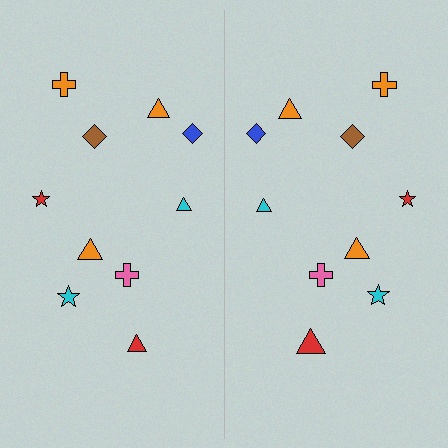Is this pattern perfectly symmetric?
No, the pattern is not perfectly symmetric. The red triangle on the right side has a different size than its mirror counterpart.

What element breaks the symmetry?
The red triangle on the right side has a different size than its mirror counterpart.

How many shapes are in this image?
There are 20 shapes in this image.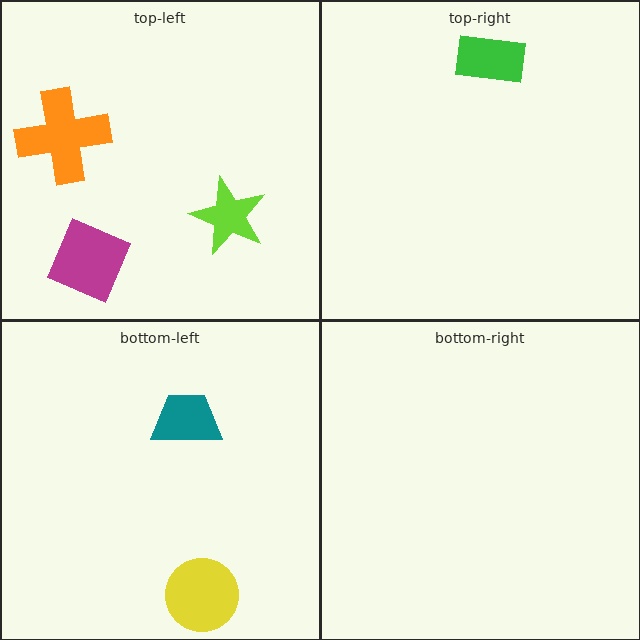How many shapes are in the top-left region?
3.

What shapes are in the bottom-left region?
The teal trapezoid, the yellow circle.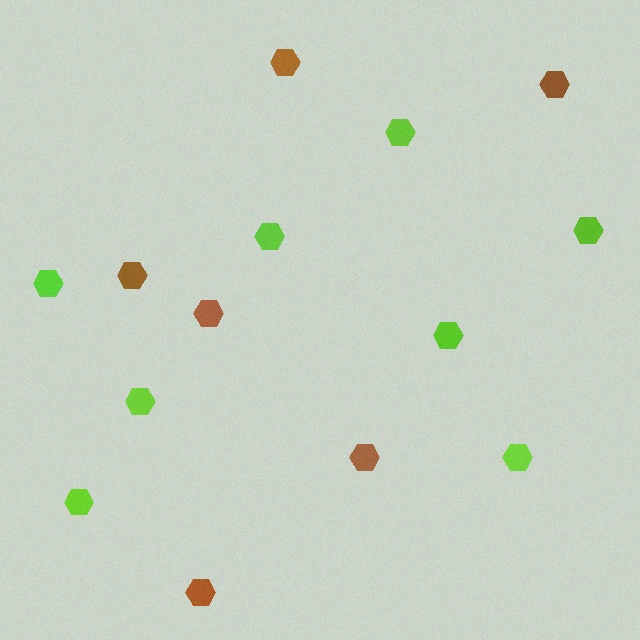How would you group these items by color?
There are 2 groups: one group of lime hexagons (8) and one group of brown hexagons (6).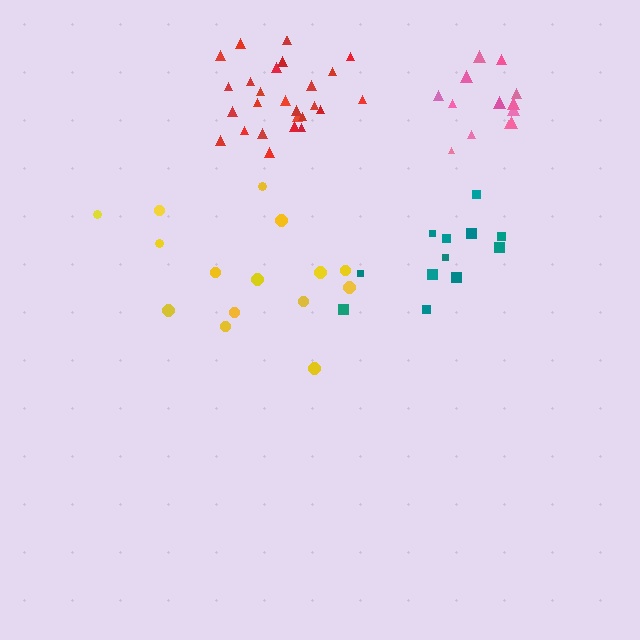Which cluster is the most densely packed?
Red.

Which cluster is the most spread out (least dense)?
Yellow.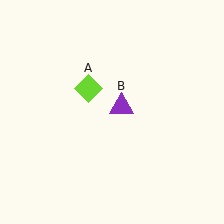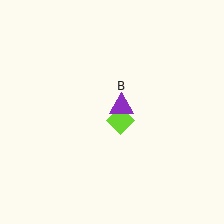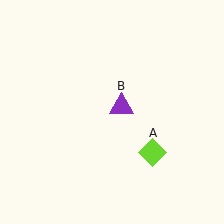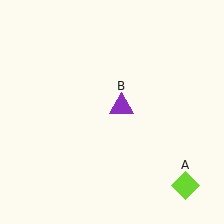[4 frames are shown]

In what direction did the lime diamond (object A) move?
The lime diamond (object A) moved down and to the right.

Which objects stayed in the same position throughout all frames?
Purple triangle (object B) remained stationary.